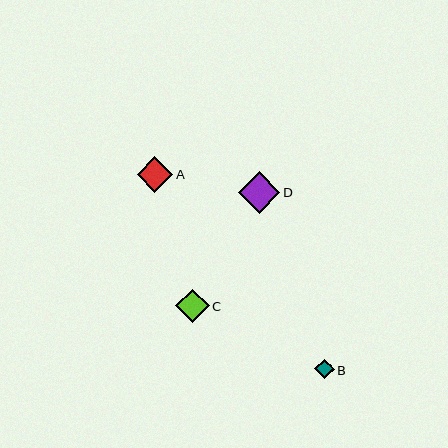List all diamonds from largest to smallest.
From largest to smallest: D, A, C, B.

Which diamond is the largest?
Diamond D is the largest with a size of approximately 41 pixels.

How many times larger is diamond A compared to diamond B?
Diamond A is approximately 1.8 times the size of diamond B.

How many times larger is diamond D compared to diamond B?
Diamond D is approximately 2.1 times the size of diamond B.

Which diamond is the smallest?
Diamond B is the smallest with a size of approximately 20 pixels.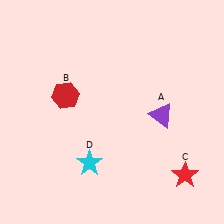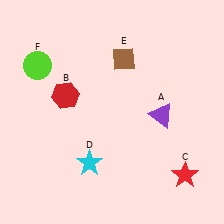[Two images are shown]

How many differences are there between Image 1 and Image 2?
There are 2 differences between the two images.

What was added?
A brown diamond (E), a lime circle (F) were added in Image 2.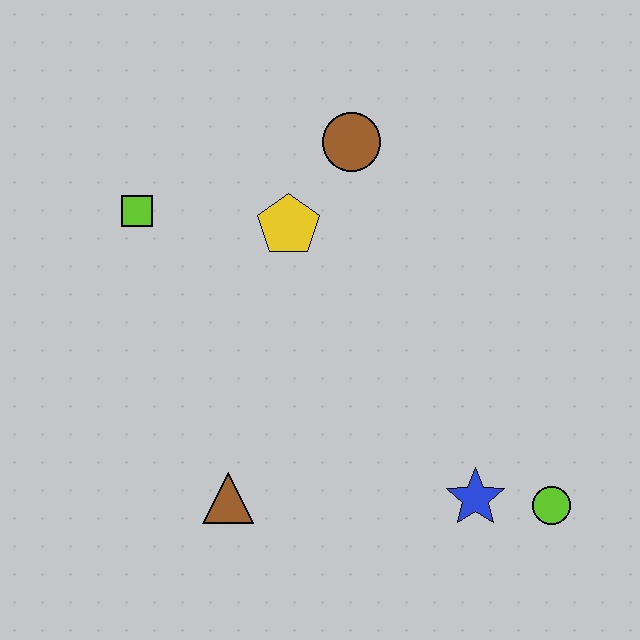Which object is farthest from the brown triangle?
The brown circle is farthest from the brown triangle.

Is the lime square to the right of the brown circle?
No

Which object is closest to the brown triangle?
The blue star is closest to the brown triangle.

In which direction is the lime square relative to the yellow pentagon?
The lime square is to the left of the yellow pentagon.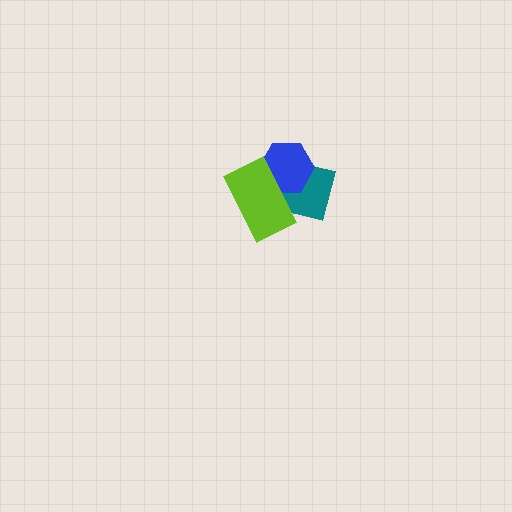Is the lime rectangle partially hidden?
No, no other shape covers it.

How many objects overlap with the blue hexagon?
2 objects overlap with the blue hexagon.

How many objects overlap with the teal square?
2 objects overlap with the teal square.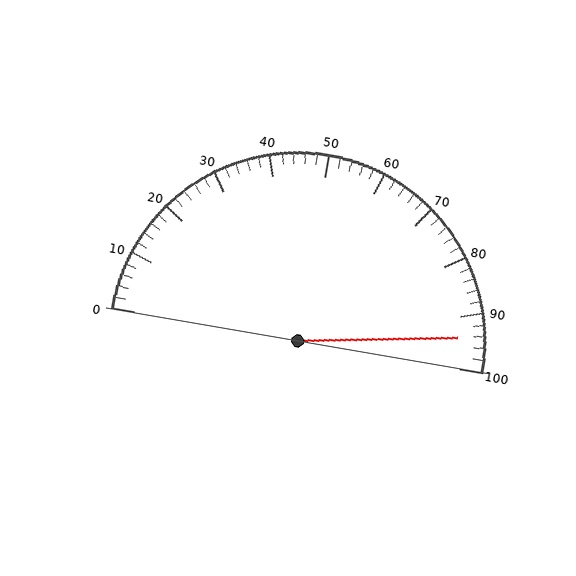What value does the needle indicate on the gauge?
The needle indicates approximately 94.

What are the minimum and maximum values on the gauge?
The gauge ranges from 0 to 100.